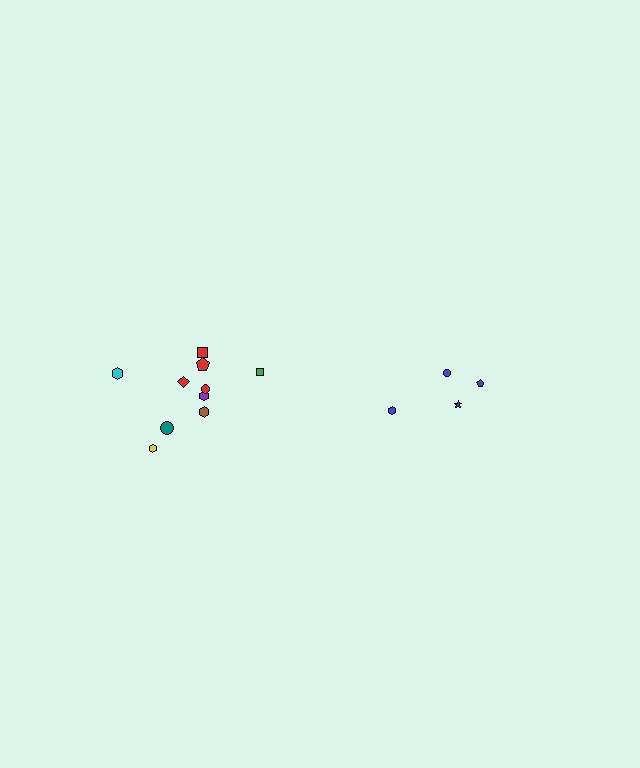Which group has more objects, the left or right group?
The left group.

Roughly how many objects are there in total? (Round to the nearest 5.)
Roughly 15 objects in total.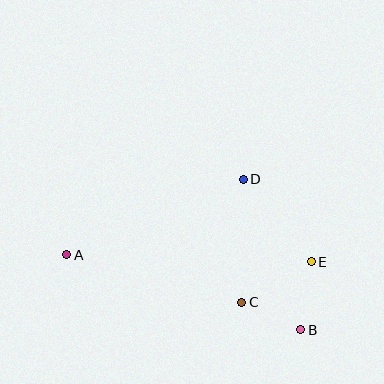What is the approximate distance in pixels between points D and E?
The distance between D and E is approximately 107 pixels.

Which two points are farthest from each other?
Points A and B are farthest from each other.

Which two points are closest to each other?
Points B and C are closest to each other.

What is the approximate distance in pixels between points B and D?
The distance between B and D is approximately 161 pixels.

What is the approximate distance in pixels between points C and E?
The distance between C and E is approximately 81 pixels.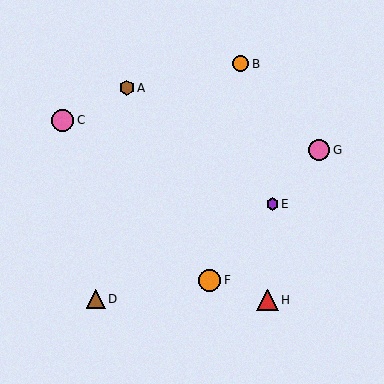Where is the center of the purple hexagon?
The center of the purple hexagon is at (272, 204).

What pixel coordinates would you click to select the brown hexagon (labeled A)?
Click at (127, 88) to select the brown hexagon A.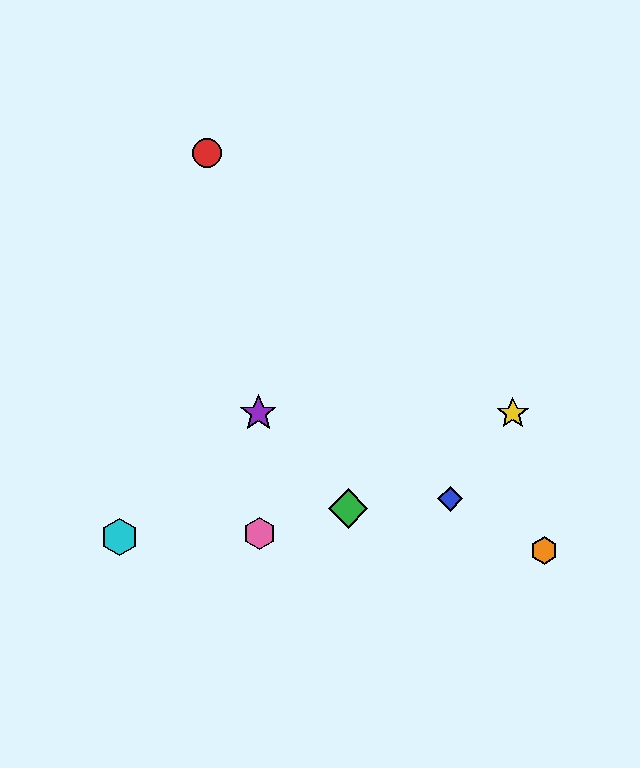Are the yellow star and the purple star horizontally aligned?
Yes, both are at y≈413.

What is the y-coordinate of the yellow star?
The yellow star is at y≈413.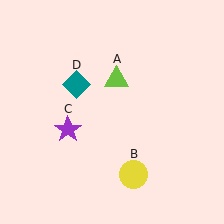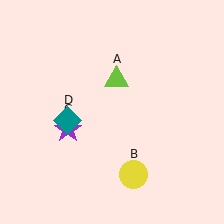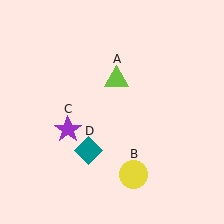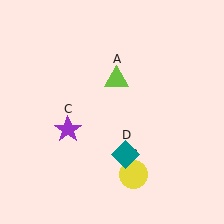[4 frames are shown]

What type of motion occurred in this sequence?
The teal diamond (object D) rotated counterclockwise around the center of the scene.